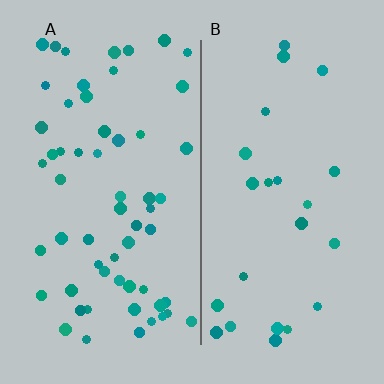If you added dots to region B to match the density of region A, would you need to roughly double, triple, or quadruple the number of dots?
Approximately double.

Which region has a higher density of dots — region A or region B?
A (the left).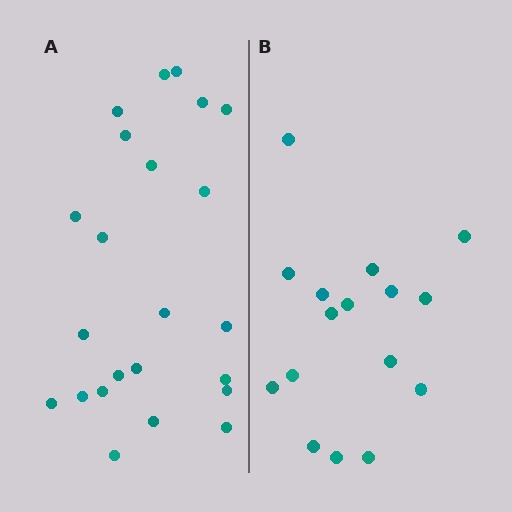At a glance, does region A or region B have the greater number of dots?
Region A (the left region) has more dots.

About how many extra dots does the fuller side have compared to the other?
Region A has roughly 8 or so more dots than region B.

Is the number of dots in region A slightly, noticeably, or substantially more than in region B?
Region A has noticeably more, but not dramatically so. The ratio is roughly 1.4 to 1.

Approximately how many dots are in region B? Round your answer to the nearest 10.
About 20 dots. (The exact count is 16, which rounds to 20.)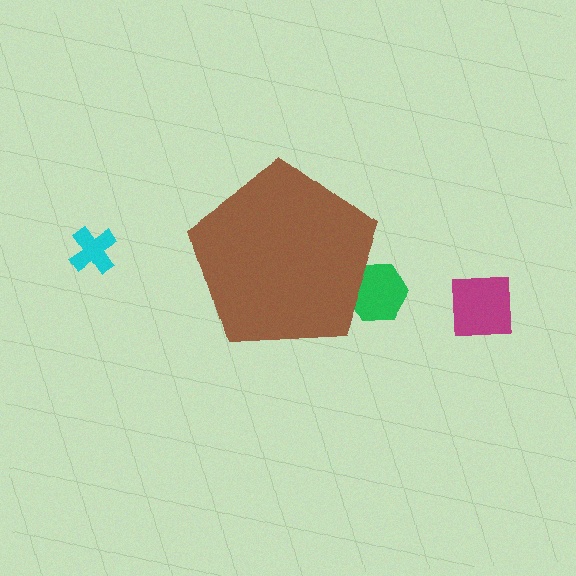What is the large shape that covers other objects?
A brown pentagon.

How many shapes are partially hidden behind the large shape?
1 shape is partially hidden.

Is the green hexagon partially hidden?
Yes, the green hexagon is partially hidden behind the brown pentagon.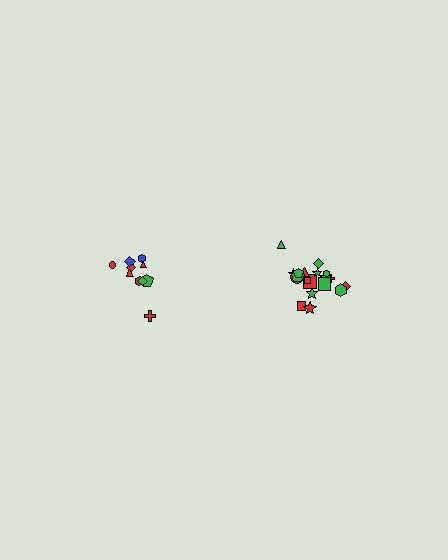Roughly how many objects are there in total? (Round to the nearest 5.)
Roughly 30 objects in total.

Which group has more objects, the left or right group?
The right group.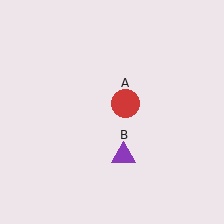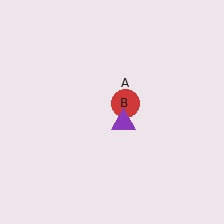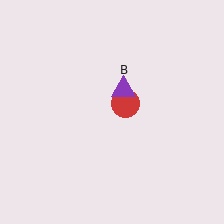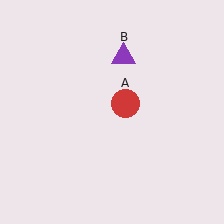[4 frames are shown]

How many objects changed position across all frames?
1 object changed position: purple triangle (object B).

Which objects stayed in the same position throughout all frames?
Red circle (object A) remained stationary.